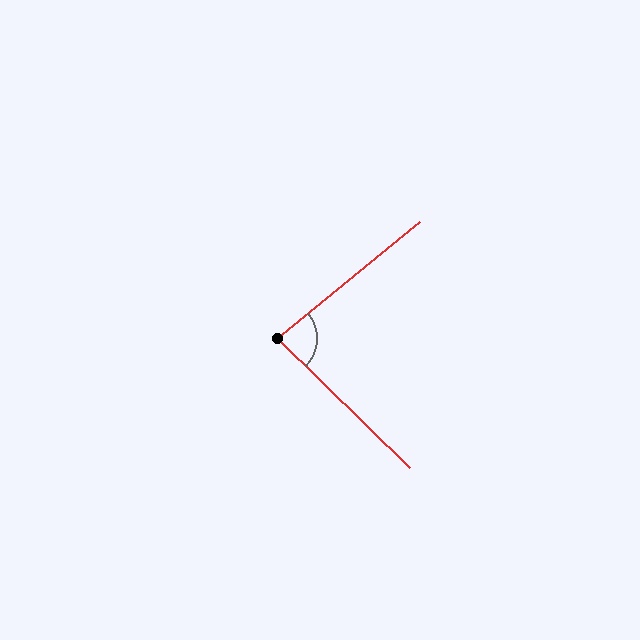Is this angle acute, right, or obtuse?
It is acute.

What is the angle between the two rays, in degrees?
Approximately 84 degrees.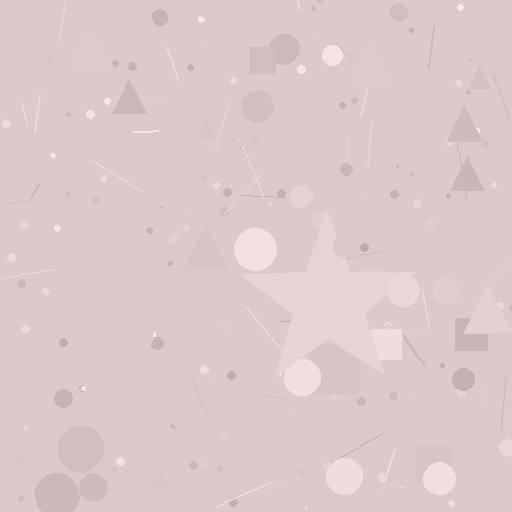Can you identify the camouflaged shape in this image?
The camouflaged shape is a star.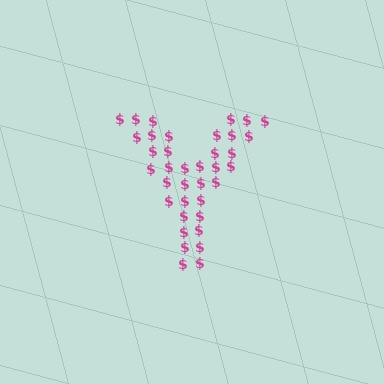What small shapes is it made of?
It is made of small dollar signs.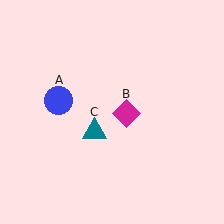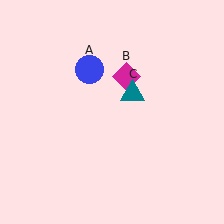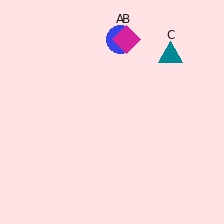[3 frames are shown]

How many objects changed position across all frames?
3 objects changed position: blue circle (object A), magenta diamond (object B), teal triangle (object C).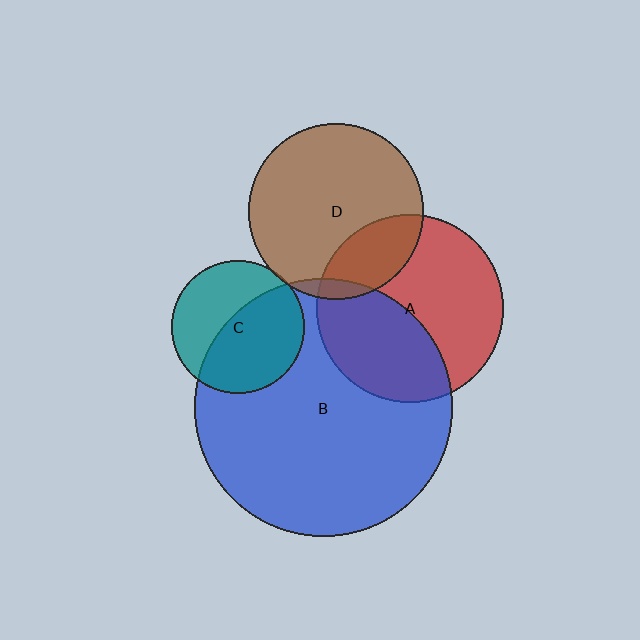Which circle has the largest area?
Circle B (blue).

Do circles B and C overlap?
Yes.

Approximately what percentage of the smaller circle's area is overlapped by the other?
Approximately 55%.